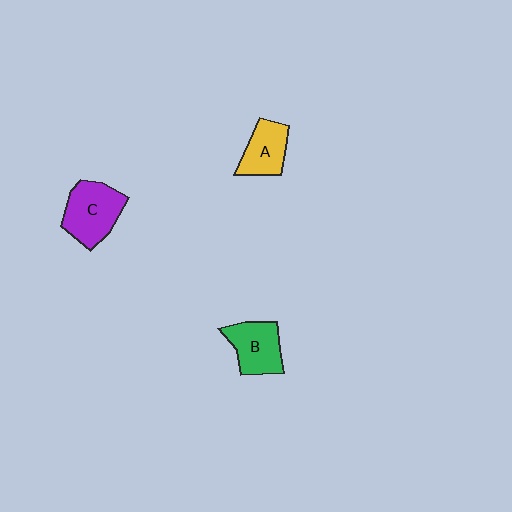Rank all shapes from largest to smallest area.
From largest to smallest: C (purple), B (green), A (yellow).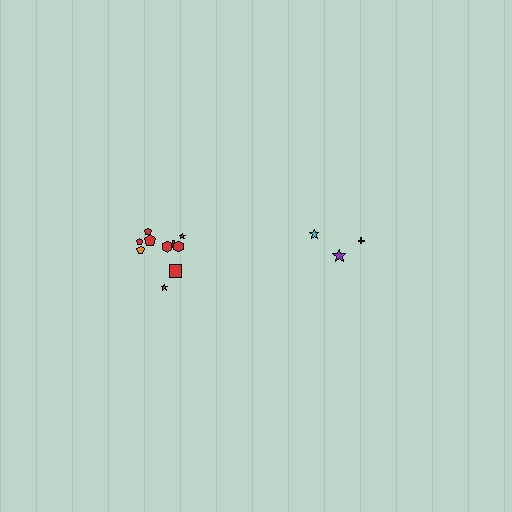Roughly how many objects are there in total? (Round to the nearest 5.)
Roughly 15 objects in total.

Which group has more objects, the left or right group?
The left group.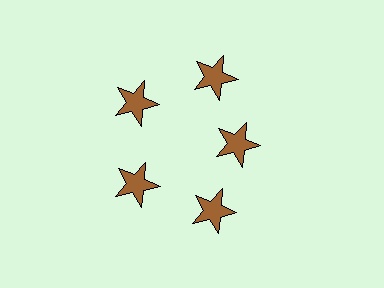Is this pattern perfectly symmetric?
No. The 5 brown stars are arranged in a ring, but one element near the 3 o'clock position is pulled inward toward the center, breaking the 5-fold rotational symmetry.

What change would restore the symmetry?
The symmetry would be restored by moving it outward, back onto the ring so that all 5 stars sit at equal angles and equal distance from the center.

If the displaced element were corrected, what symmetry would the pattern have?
It would have 5-fold rotational symmetry — the pattern would map onto itself every 72 degrees.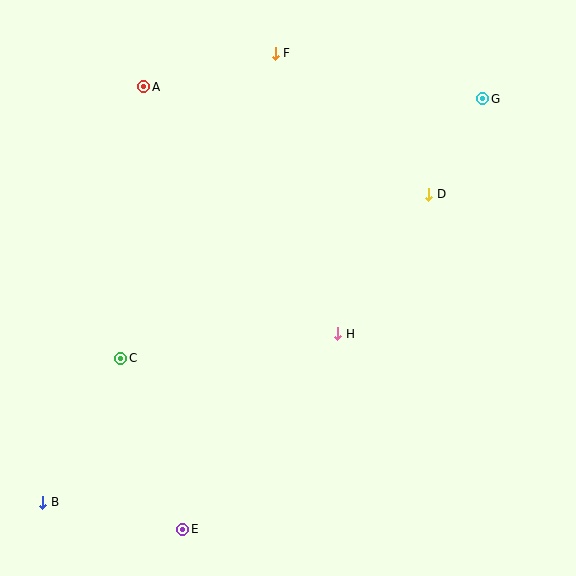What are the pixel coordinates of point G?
Point G is at (483, 99).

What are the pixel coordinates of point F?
Point F is at (275, 53).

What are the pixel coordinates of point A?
Point A is at (144, 87).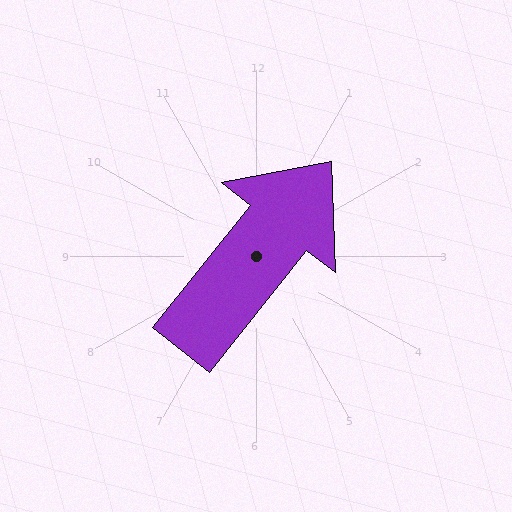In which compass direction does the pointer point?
Northeast.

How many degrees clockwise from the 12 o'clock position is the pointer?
Approximately 38 degrees.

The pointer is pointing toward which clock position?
Roughly 1 o'clock.